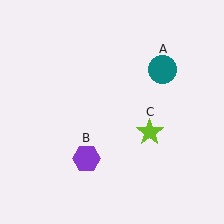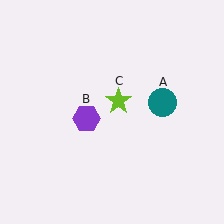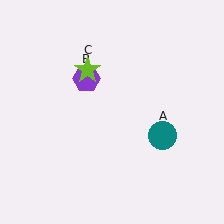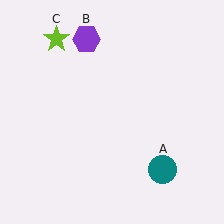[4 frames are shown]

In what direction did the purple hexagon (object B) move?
The purple hexagon (object B) moved up.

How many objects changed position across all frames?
3 objects changed position: teal circle (object A), purple hexagon (object B), lime star (object C).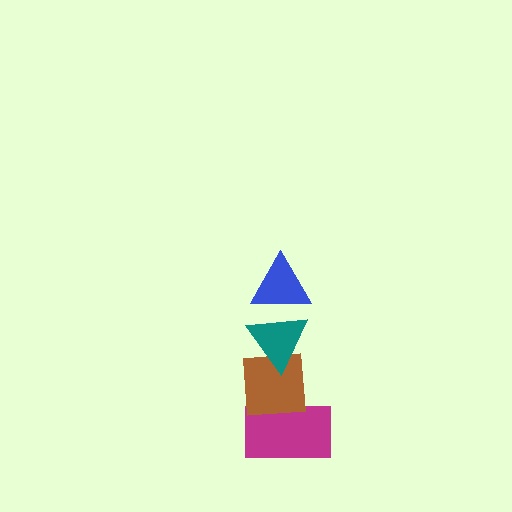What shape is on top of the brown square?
The teal triangle is on top of the brown square.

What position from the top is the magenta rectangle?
The magenta rectangle is 4th from the top.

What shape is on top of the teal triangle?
The blue triangle is on top of the teal triangle.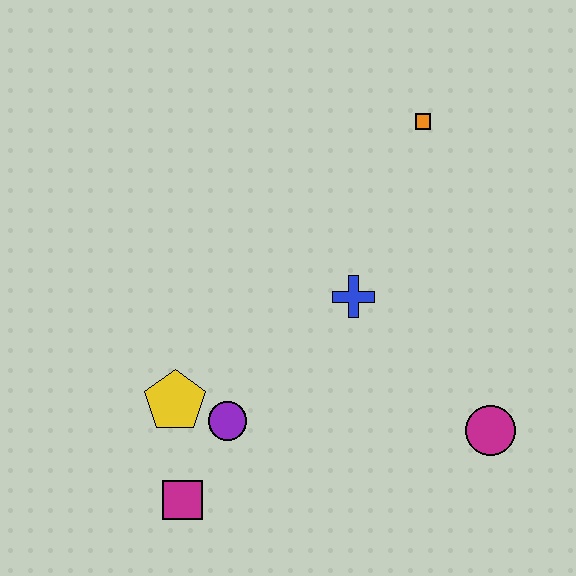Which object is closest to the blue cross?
The purple circle is closest to the blue cross.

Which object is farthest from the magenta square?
The orange square is farthest from the magenta square.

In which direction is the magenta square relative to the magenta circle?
The magenta square is to the left of the magenta circle.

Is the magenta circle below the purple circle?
Yes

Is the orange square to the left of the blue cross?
No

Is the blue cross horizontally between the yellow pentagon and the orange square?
Yes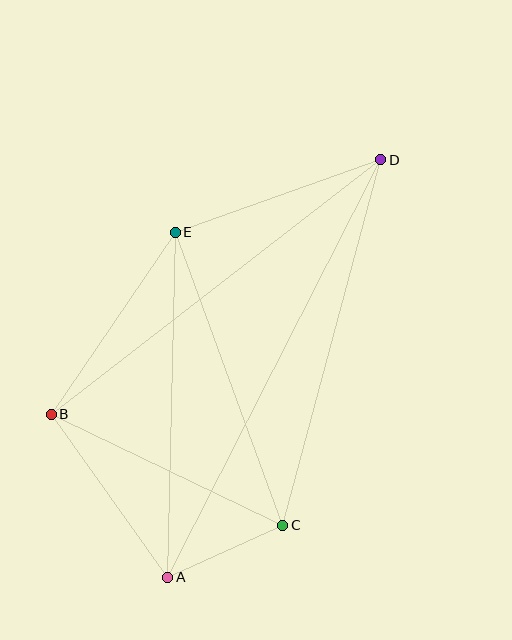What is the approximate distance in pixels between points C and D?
The distance between C and D is approximately 378 pixels.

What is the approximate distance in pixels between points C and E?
The distance between C and E is approximately 312 pixels.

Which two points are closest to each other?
Points A and C are closest to each other.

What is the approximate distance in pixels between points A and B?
The distance between A and B is approximately 200 pixels.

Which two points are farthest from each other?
Points A and D are farthest from each other.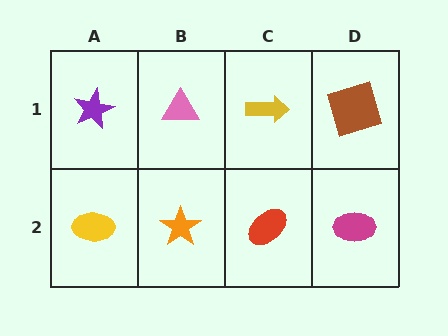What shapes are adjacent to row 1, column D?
A magenta ellipse (row 2, column D), a yellow arrow (row 1, column C).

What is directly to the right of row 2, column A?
An orange star.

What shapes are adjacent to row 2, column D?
A brown square (row 1, column D), a red ellipse (row 2, column C).